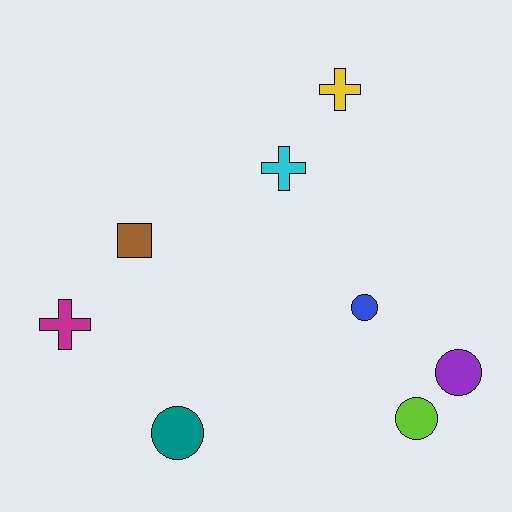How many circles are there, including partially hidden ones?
There are 4 circles.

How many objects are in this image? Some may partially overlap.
There are 8 objects.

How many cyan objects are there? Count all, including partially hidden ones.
There is 1 cyan object.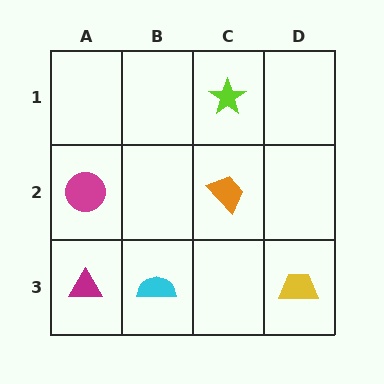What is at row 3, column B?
A cyan semicircle.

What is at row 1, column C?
A lime star.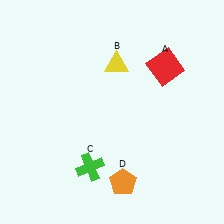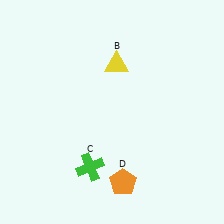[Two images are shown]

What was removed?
The red square (A) was removed in Image 2.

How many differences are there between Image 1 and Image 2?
There is 1 difference between the two images.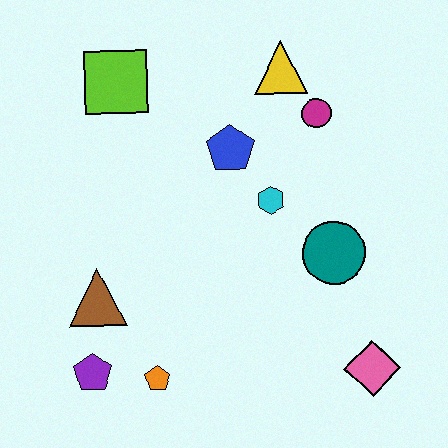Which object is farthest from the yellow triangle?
The purple pentagon is farthest from the yellow triangle.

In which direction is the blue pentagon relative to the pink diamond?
The blue pentagon is above the pink diamond.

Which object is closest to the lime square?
The blue pentagon is closest to the lime square.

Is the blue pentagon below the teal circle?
No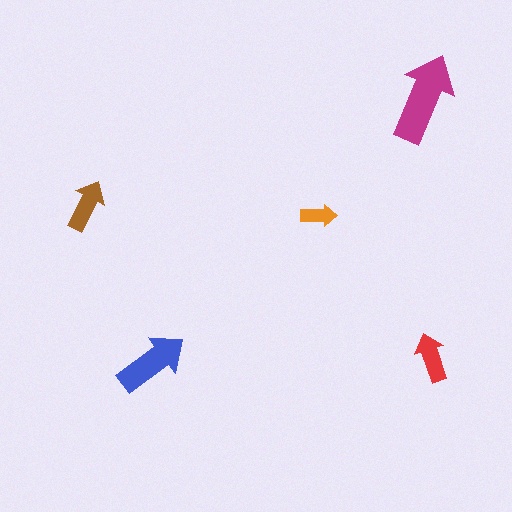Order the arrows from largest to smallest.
the magenta one, the blue one, the brown one, the red one, the orange one.